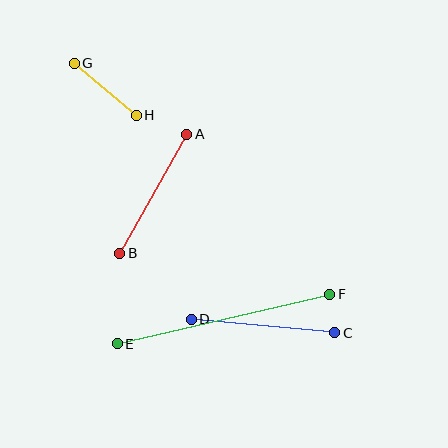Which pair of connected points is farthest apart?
Points E and F are farthest apart.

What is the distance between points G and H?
The distance is approximately 81 pixels.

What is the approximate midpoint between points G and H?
The midpoint is at approximately (105, 89) pixels.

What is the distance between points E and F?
The distance is approximately 218 pixels.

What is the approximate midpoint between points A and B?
The midpoint is at approximately (153, 194) pixels.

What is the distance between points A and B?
The distance is approximately 137 pixels.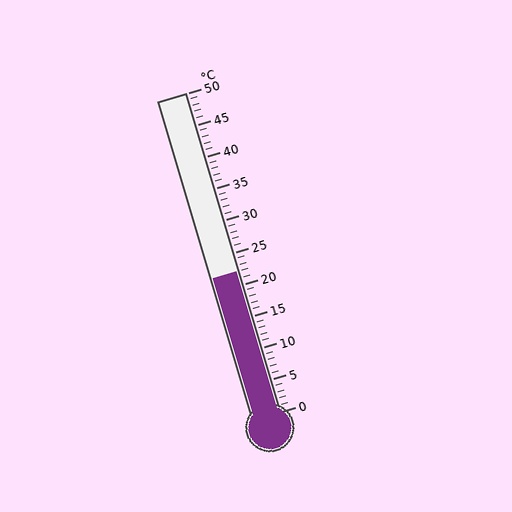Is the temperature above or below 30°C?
The temperature is below 30°C.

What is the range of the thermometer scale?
The thermometer scale ranges from 0°C to 50°C.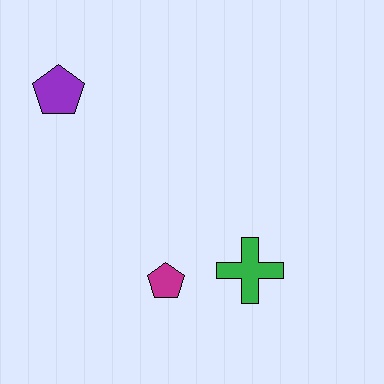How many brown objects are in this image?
There are no brown objects.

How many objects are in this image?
There are 3 objects.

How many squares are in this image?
There are no squares.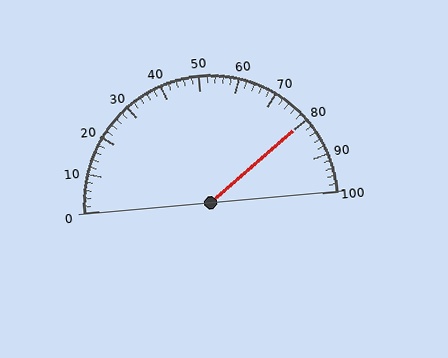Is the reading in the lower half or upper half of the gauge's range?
The reading is in the upper half of the range (0 to 100).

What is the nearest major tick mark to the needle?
The nearest major tick mark is 80.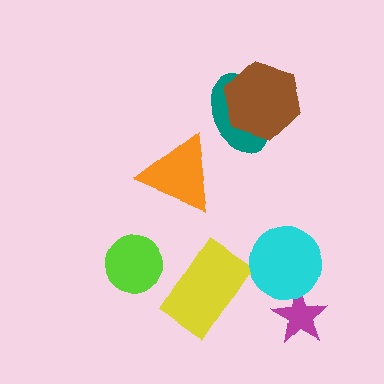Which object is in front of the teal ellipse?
The brown hexagon is in front of the teal ellipse.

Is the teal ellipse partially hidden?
Yes, it is partially covered by another shape.